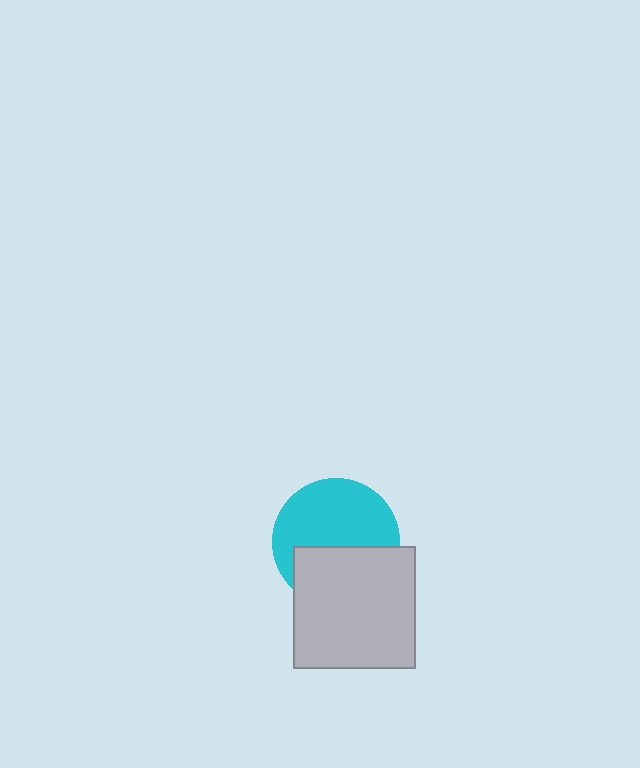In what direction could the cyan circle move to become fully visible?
The cyan circle could move up. That would shift it out from behind the light gray square entirely.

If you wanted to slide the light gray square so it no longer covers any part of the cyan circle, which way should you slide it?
Slide it down — that is the most direct way to separate the two shapes.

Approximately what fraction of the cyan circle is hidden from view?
Roughly 41% of the cyan circle is hidden behind the light gray square.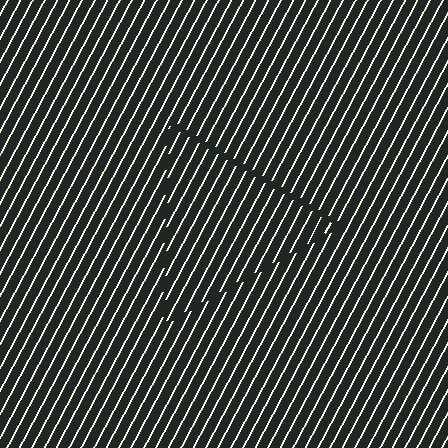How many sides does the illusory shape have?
3 sides — the line-ends trace a triangle.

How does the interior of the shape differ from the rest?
The interior of the shape contains the same grating, shifted by half a period — the contour is defined by the phase discontinuity where line-ends from the inner and outer gratings abut.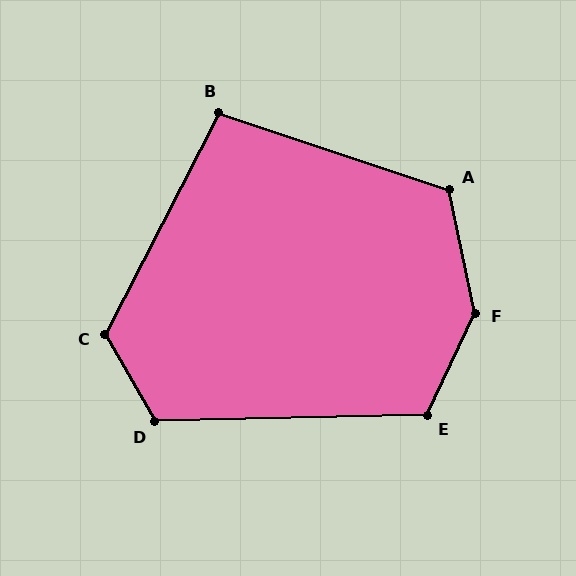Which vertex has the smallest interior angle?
B, at approximately 99 degrees.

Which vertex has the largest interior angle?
F, at approximately 143 degrees.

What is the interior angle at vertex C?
Approximately 123 degrees (obtuse).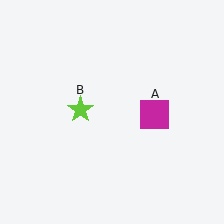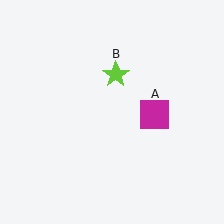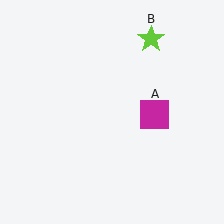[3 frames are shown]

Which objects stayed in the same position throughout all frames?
Magenta square (object A) remained stationary.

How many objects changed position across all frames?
1 object changed position: lime star (object B).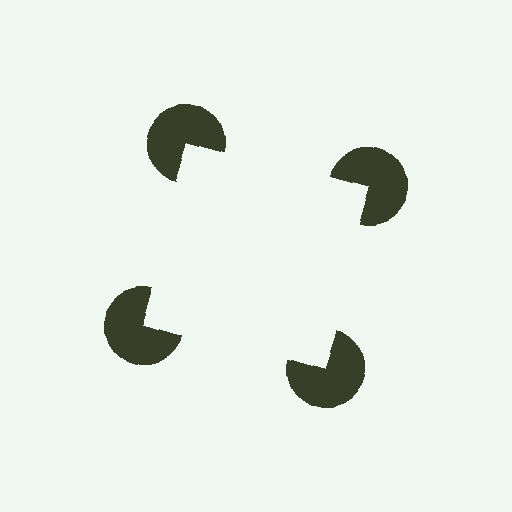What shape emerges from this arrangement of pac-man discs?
An illusory square — its edges are inferred from the aligned wedge cuts in the pac-man discs, not physically drawn.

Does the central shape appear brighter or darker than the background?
It typically appears slightly brighter than the background, even though no actual brightness change is drawn.